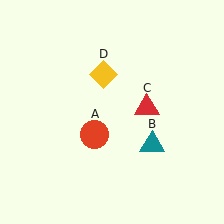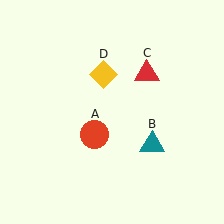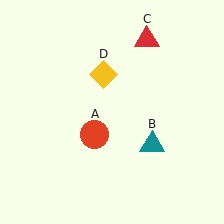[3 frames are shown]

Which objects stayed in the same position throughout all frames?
Red circle (object A) and teal triangle (object B) and yellow diamond (object D) remained stationary.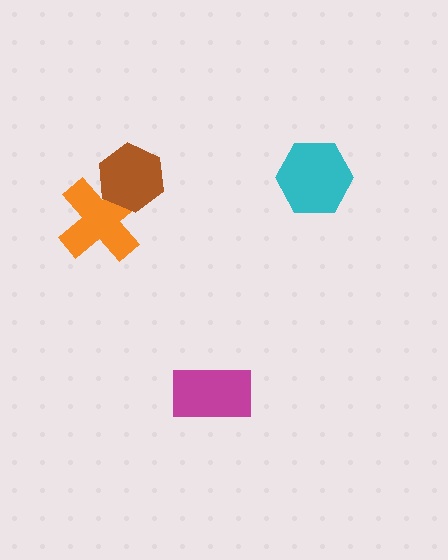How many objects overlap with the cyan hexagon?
0 objects overlap with the cyan hexagon.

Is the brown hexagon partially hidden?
No, no other shape covers it.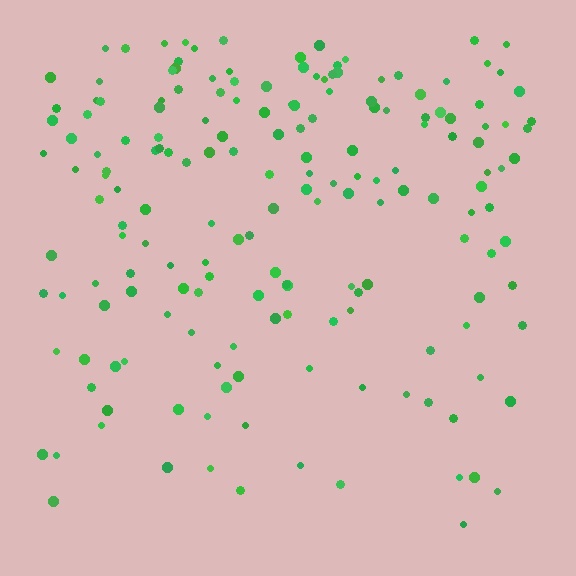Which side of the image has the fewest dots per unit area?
The bottom.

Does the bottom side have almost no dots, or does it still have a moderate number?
Still a moderate number, just noticeably fewer than the top.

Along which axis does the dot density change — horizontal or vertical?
Vertical.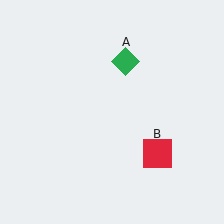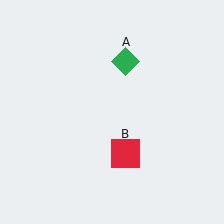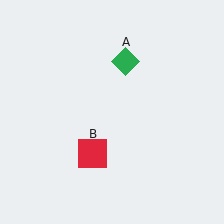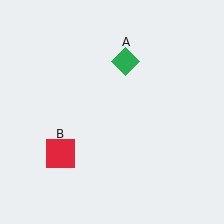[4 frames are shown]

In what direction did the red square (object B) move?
The red square (object B) moved left.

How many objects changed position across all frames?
1 object changed position: red square (object B).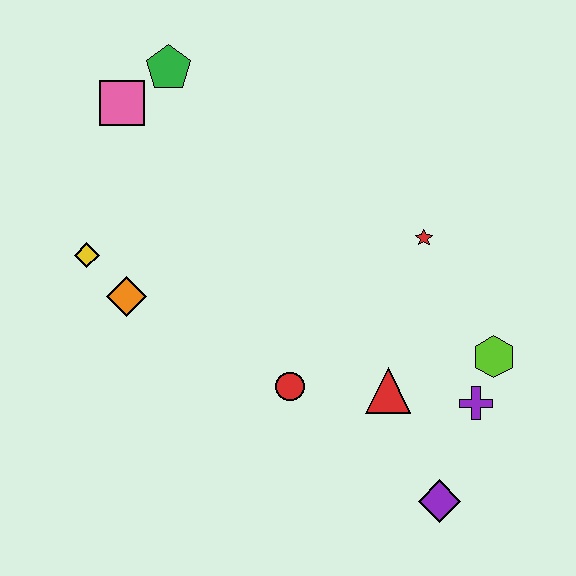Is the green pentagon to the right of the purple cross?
No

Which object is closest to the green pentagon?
The pink square is closest to the green pentagon.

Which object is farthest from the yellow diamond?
The purple diamond is farthest from the yellow diamond.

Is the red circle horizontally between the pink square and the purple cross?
Yes